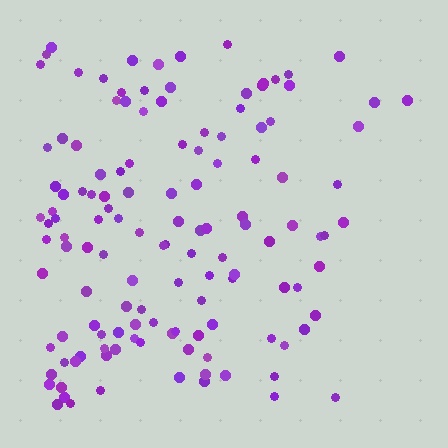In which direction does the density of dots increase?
From right to left, with the left side densest.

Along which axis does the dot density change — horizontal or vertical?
Horizontal.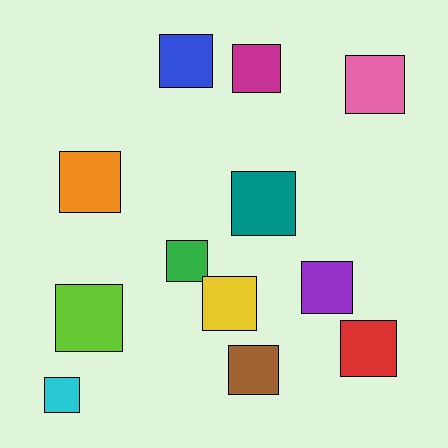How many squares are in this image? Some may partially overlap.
There are 12 squares.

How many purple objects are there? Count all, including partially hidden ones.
There is 1 purple object.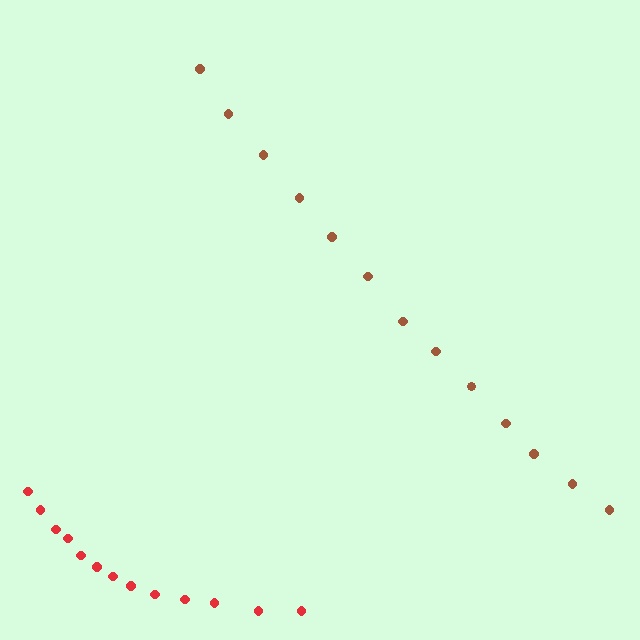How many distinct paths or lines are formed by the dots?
There are 2 distinct paths.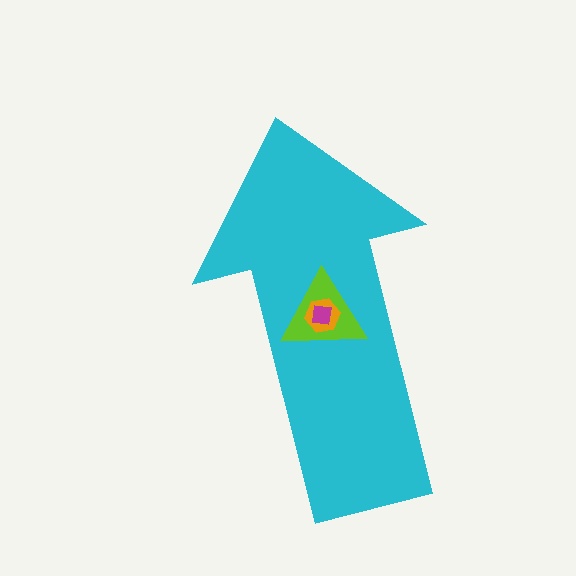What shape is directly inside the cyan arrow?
The lime triangle.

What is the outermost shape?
The cyan arrow.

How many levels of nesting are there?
4.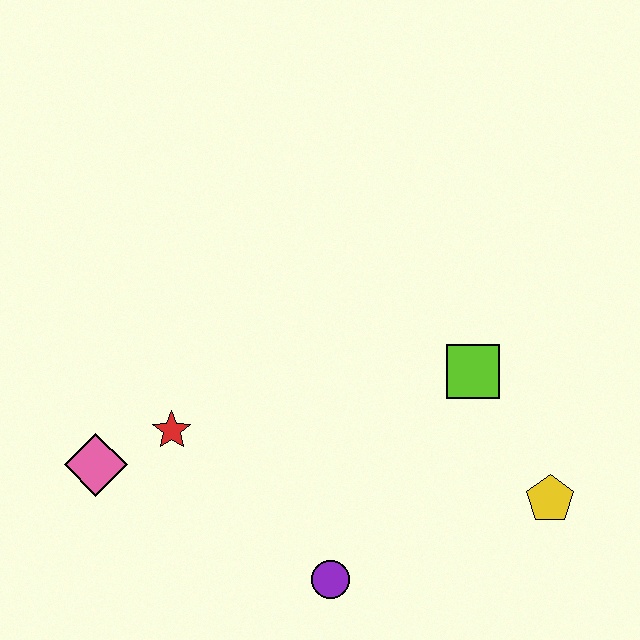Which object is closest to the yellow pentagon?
The lime square is closest to the yellow pentagon.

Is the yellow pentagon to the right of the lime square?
Yes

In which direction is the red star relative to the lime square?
The red star is to the left of the lime square.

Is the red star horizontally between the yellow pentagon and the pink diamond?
Yes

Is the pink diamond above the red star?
No